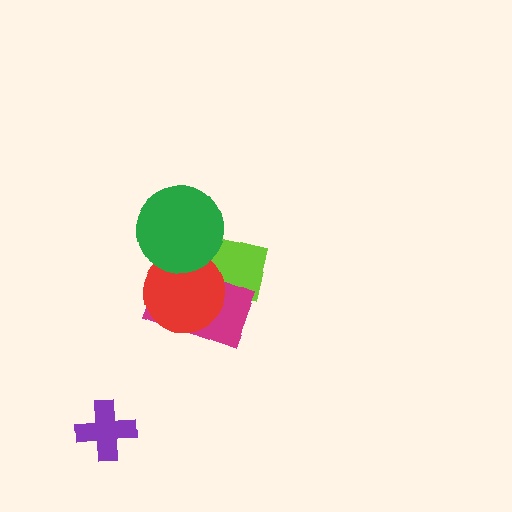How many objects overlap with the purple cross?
0 objects overlap with the purple cross.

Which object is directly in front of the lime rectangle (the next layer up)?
The magenta rectangle is directly in front of the lime rectangle.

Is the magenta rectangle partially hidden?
Yes, it is partially covered by another shape.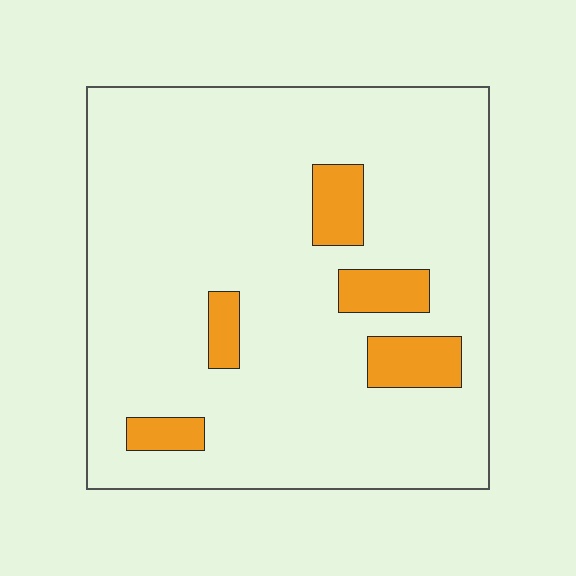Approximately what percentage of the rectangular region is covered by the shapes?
Approximately 10%.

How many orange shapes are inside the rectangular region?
5.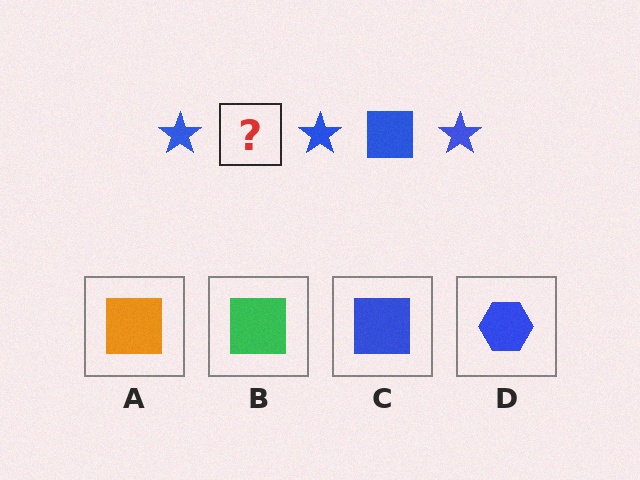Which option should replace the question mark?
Option C.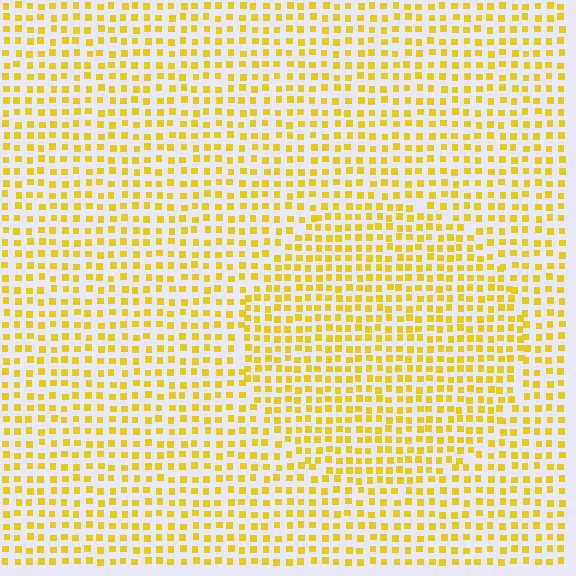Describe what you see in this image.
The image contains small yellow elements arranged at two different densities. A circle-shaped region is visible where the elements are more densely packed than the surrounding area.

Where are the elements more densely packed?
The elements are more densely packed inside the circle boundary.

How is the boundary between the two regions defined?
The boundary is defined by a change in element density (approximately 1.4x ratio). All elements are the same color, size, and shape.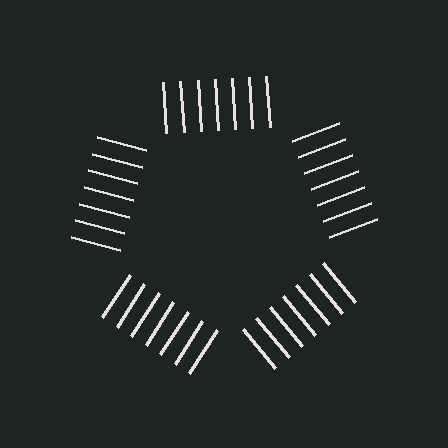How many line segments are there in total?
35 — 7 along each of the 5 edges.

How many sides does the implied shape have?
5 sides — the line-ends trace a pentagon.